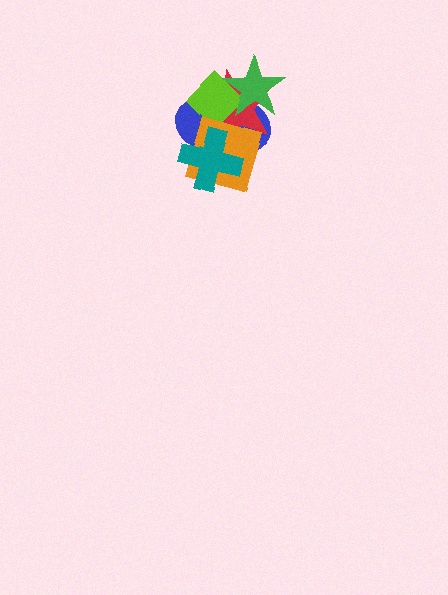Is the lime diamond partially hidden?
Yes, it is partially covered by another shape.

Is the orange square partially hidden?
Yes, it is partially covered by another shape.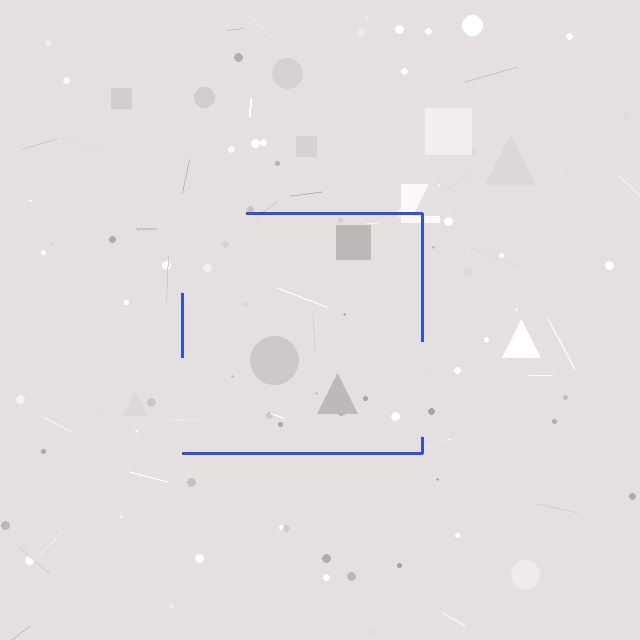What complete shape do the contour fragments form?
The contour fragments form a square.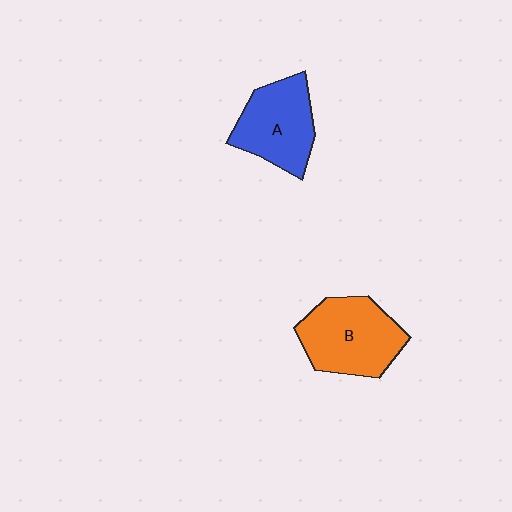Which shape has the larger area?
Shape B (orange).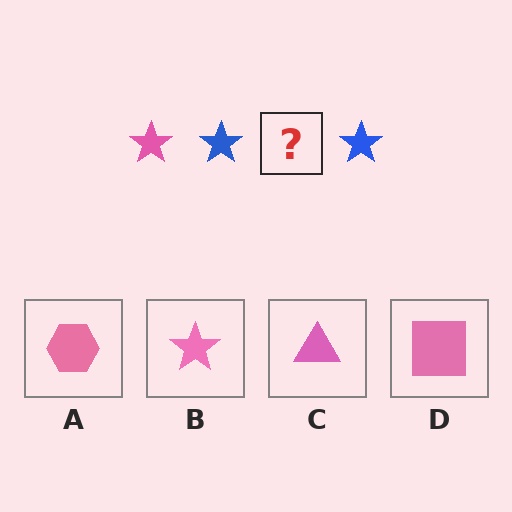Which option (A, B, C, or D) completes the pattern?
B.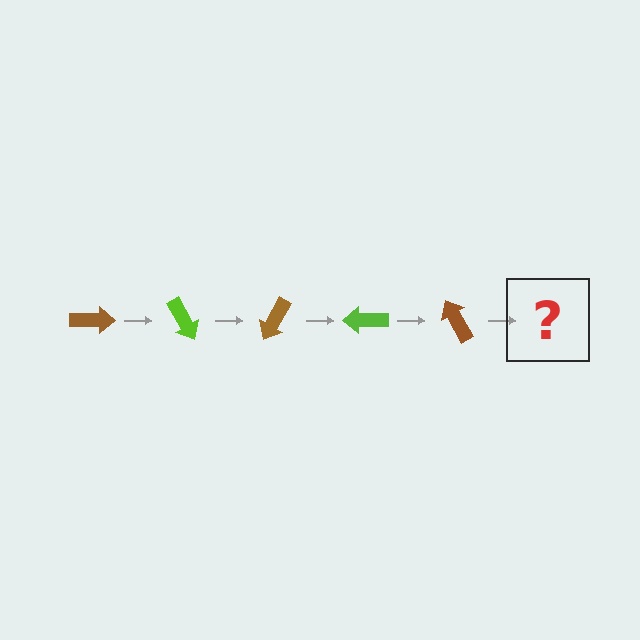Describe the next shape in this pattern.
It should be a lime arrow, rotated 300 degrees from the start.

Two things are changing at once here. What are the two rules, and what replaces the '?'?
The two rules are that it rotates 60 degrees each step and the color cycles through brown and lime. The '?' should be a lime arrow, rotated 300 degrees from the start.